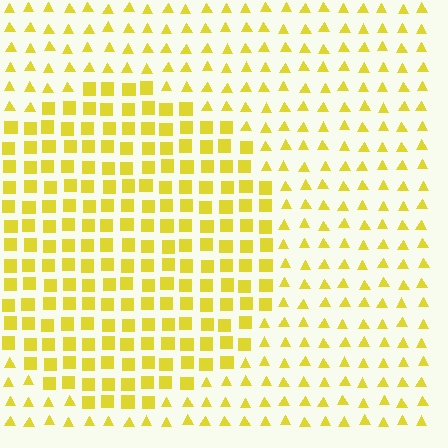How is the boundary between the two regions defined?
The boundary is defined by a change in element shape: squares inside vs. triangles outside. All elements share the same color and spacing.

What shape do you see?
I see a circle.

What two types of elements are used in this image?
The image uses squares inside the circle region and triangles outside it.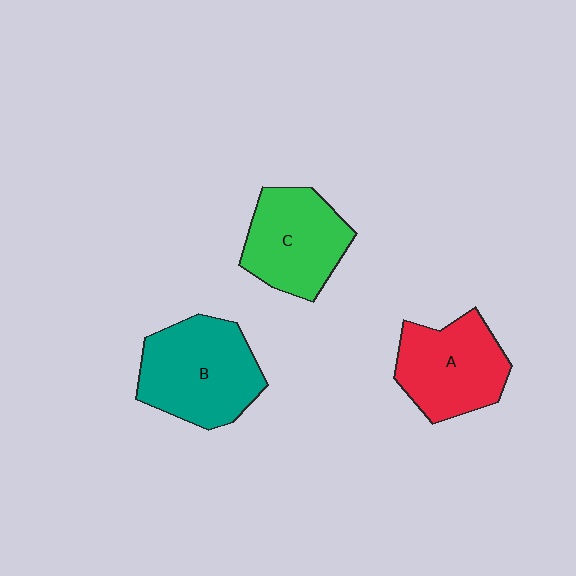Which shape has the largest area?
Shape B (teal).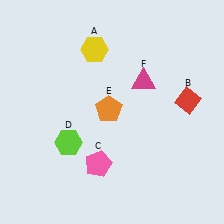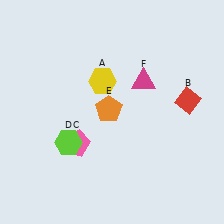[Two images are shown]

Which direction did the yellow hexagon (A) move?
The yellow hexagon (A) moved down.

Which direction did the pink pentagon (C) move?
The pink pentagon (C) moved left.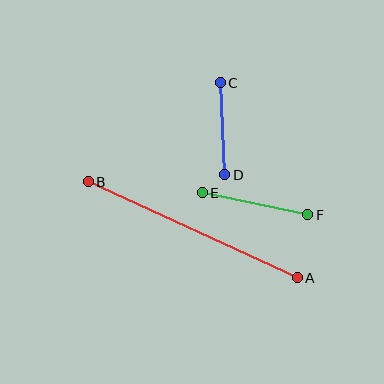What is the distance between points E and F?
The distance is approximately 108 pixels.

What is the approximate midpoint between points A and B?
The midpoint is at approximately (193, 230) pixels.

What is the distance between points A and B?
The distance is approximately 230 pixels.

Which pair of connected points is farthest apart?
Points A and B are farthest apart.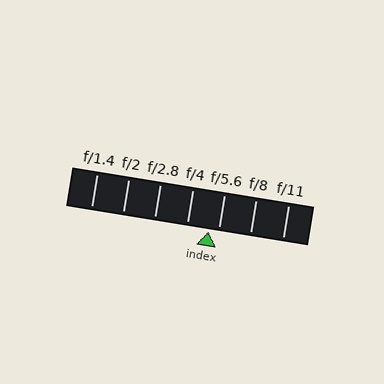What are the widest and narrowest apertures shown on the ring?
The widest aperture shown is f/1.4 and the narrowest is f/11.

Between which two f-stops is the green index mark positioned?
The index mark is between f/4 and f/5.6.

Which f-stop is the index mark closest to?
The index mark is closest to f/5.6.